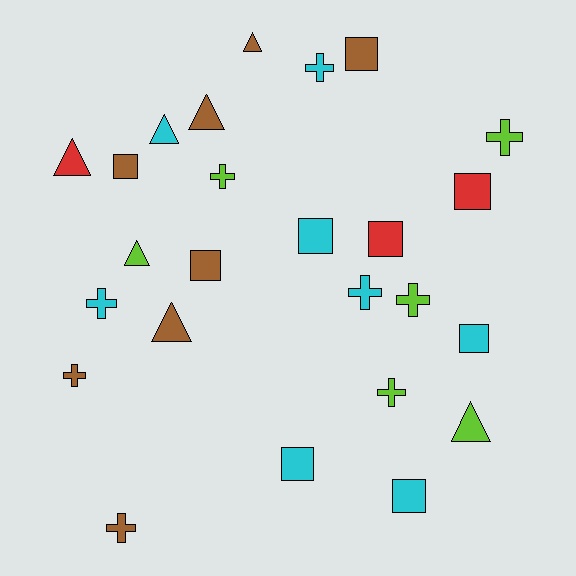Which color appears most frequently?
Cyan, with 8 objects.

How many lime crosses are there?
There are 4 lime crosses.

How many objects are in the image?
There are 25 objects.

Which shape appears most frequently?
Cross, with 9 objects.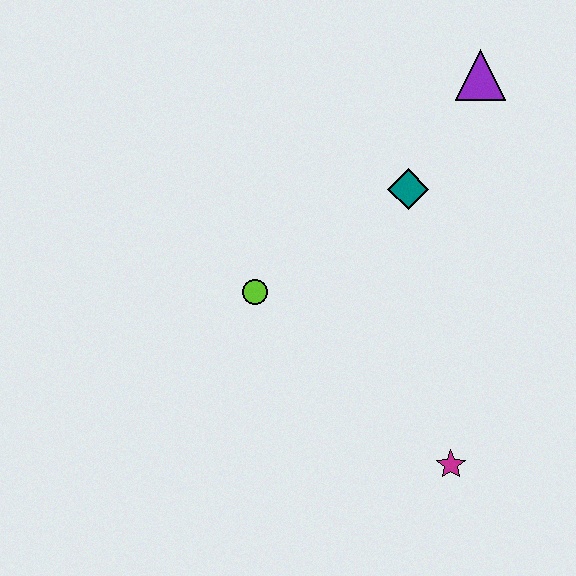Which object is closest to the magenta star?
The lime circle is closest to the magenta star.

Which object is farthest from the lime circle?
The purple triangle is farthest from the lime circle.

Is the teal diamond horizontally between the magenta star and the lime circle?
Yes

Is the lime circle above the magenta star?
Yes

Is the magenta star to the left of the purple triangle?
Yes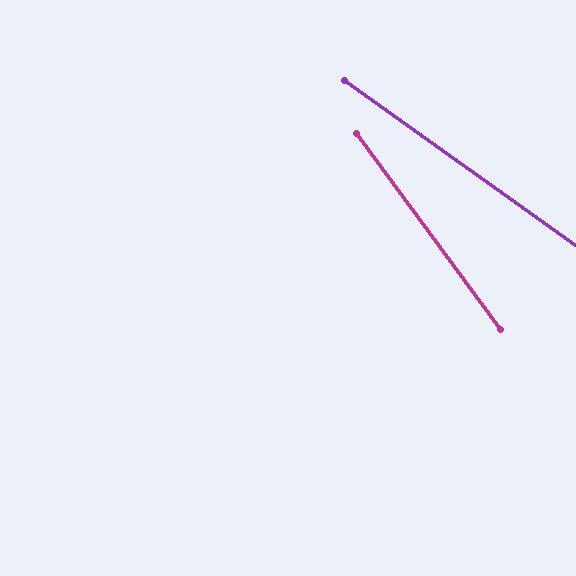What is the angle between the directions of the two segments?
Approximately 18 degrees.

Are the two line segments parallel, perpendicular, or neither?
Neither parallel nor perpendicular — they differ by about 18°.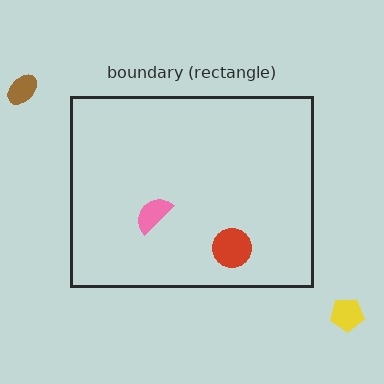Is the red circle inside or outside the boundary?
Inside.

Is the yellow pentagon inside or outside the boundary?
Outside.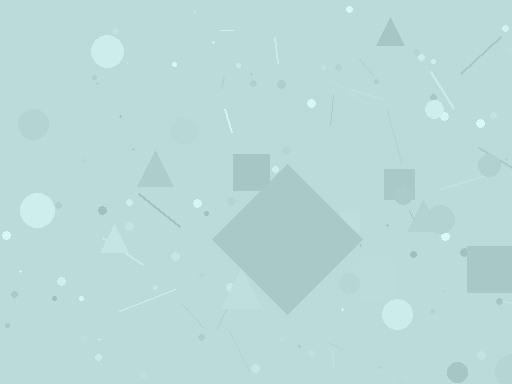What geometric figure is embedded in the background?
A diamond is embedded in the background.